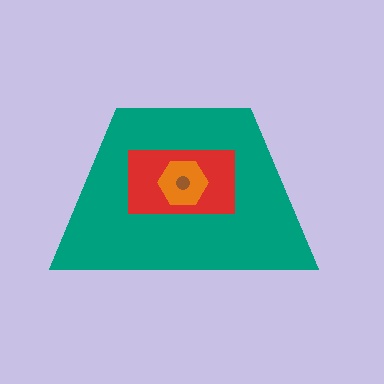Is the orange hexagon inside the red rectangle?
Yes.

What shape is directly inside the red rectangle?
The orange hexagon.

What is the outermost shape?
The teal trapezoid.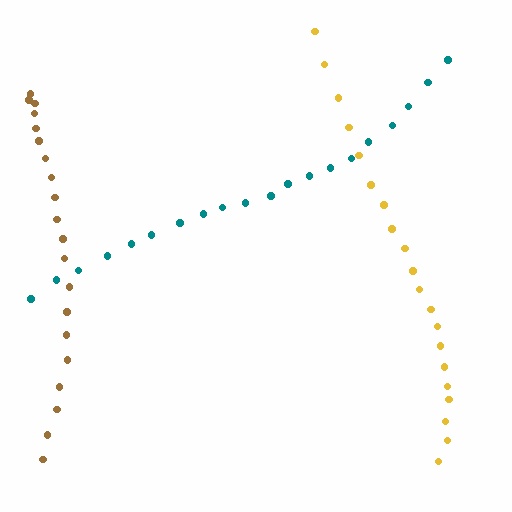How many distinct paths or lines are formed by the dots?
There are 3 distinct paths.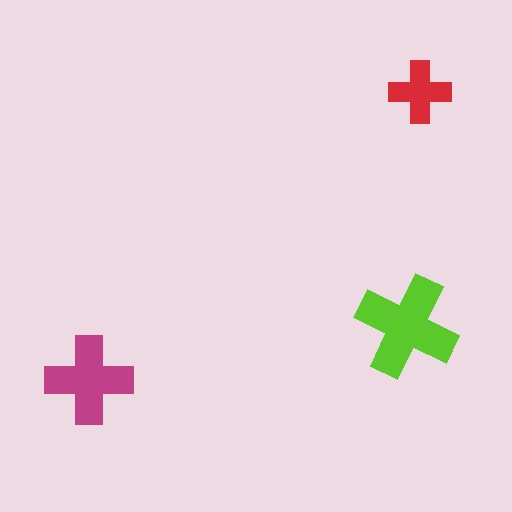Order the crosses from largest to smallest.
the lime one, the magenta one, the red one.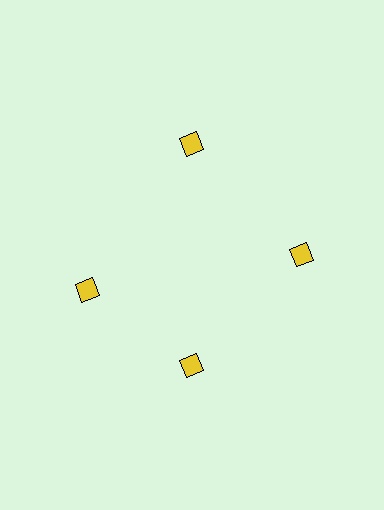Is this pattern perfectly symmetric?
No. The 4 yellow diamonds are arranged in a ring, but one element near the 9 o'clock position is rotated out of alignment along the ring, breaking the 4-fold rotational symmetry.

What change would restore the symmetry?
The symmetry would be restored by rotating it back into even spacing with its neighbors so that all 4 diamonds sit at equal angles and equal distance from the center.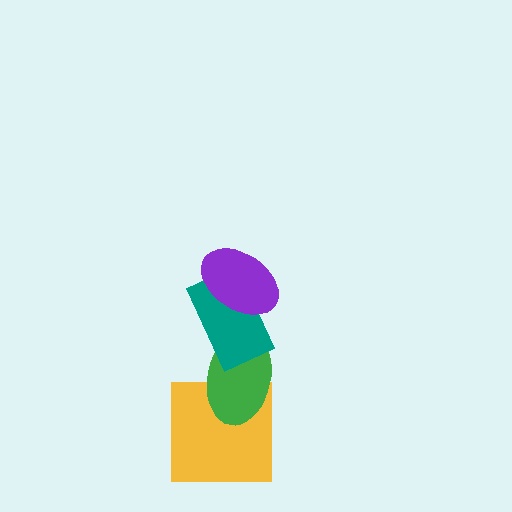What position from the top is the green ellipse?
The green ellipse is 3rd from the top.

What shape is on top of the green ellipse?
The teal rectangle is on top of the green ellipse.